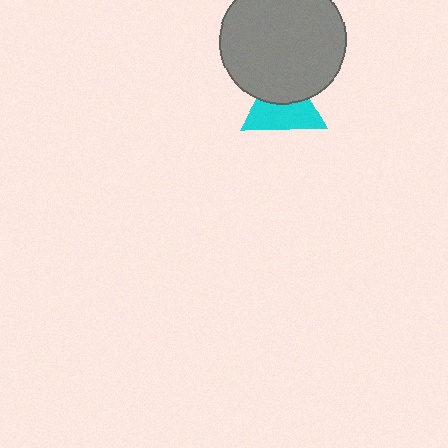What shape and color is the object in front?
The object in front is a gray circle.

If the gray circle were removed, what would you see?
You would see the complete cyan triangle.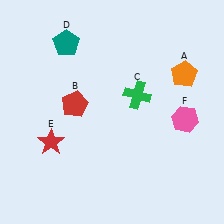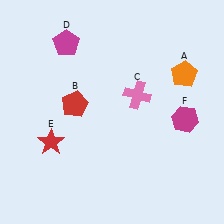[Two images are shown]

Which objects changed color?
C changed from green to pink. D changed from teal to magenta. F changed from pink to magenta.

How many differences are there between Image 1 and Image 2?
There are 3 differences between the two images.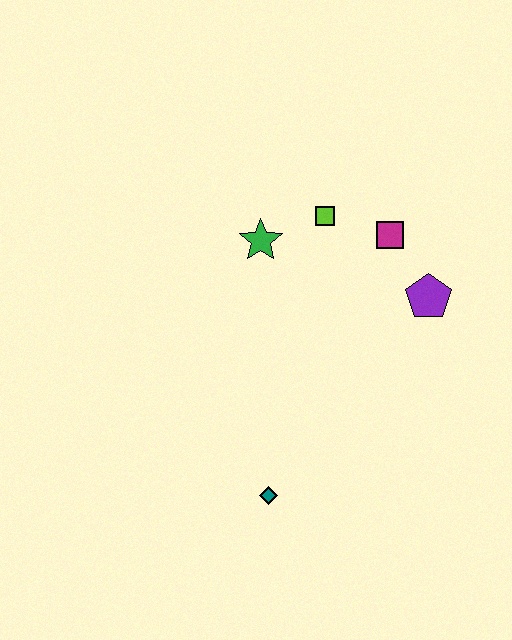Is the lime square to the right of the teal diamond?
Yes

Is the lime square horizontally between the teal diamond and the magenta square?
Yes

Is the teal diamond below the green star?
Yes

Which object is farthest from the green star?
The teal diamond is farthest from the green star.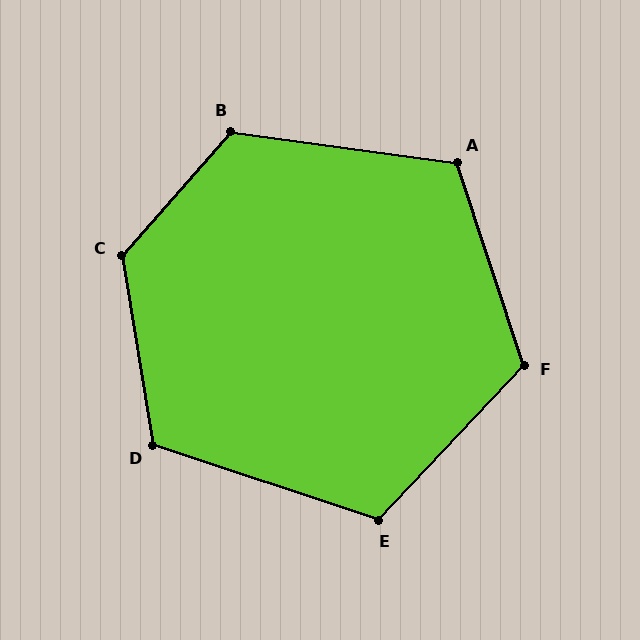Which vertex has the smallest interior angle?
E, at approximately 115 degrees.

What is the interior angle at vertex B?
Approximately 123 degrees (obtuse).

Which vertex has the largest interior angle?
C, at approximately 129 degrees.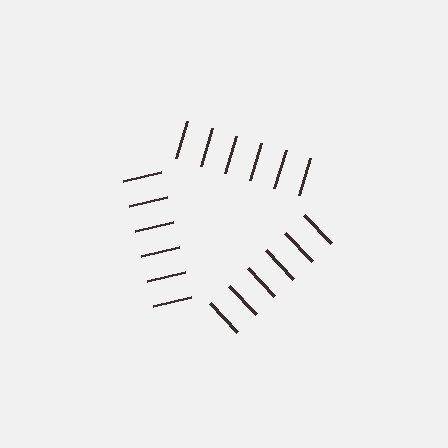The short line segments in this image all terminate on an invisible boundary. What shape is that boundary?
An illusory triangle — the line segments terminate on its edges but no continuous stroke is drawn.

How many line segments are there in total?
18 — 6 along each of the 3 edges.